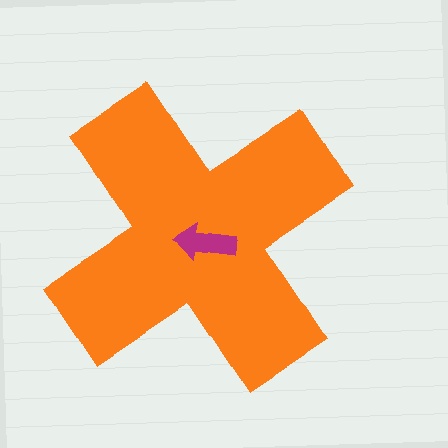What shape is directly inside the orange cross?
The magenta arrow.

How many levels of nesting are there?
2.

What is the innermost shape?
The magenta arrow.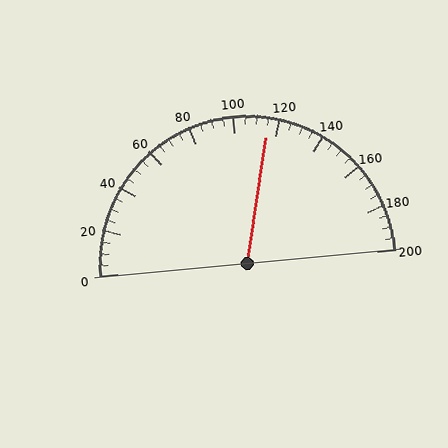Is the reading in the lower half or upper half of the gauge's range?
The reading is in the upper half of the range (0 to 200).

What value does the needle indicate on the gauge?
The needle indicates approximately 115.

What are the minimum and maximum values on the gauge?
The gauge ranges from 0 to 200.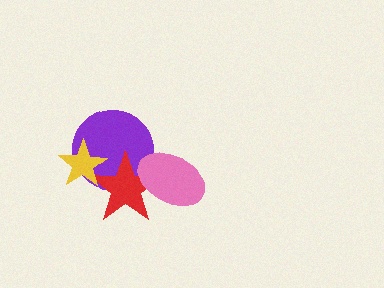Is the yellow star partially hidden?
No, no other shape covers it.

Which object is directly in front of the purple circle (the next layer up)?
The red star is directly in front of the purple circle.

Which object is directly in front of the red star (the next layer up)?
The pink ellipse is directly in front of the red star.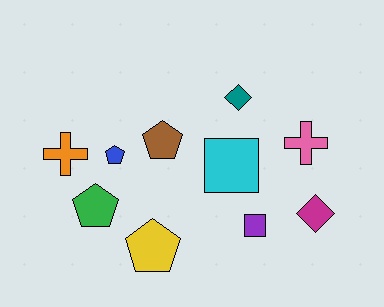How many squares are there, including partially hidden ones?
There are 2 squares.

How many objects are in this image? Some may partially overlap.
There are 10 objects.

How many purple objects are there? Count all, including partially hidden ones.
There is 1 purple object.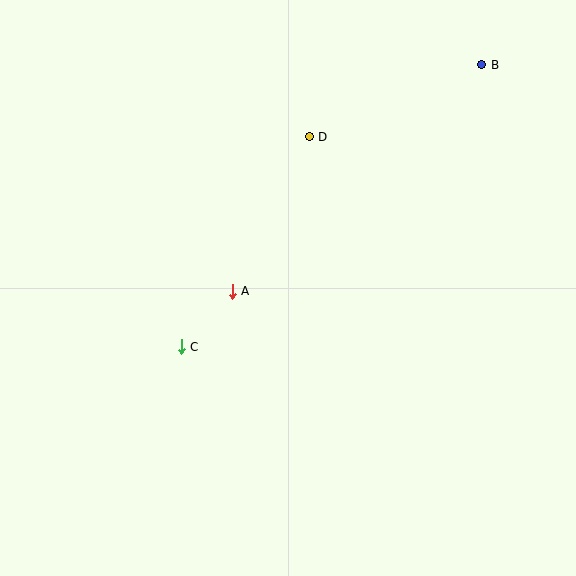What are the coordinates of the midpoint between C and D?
The midpoint between C and D is at (245, 242).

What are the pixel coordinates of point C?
Point C is at (181, 347).